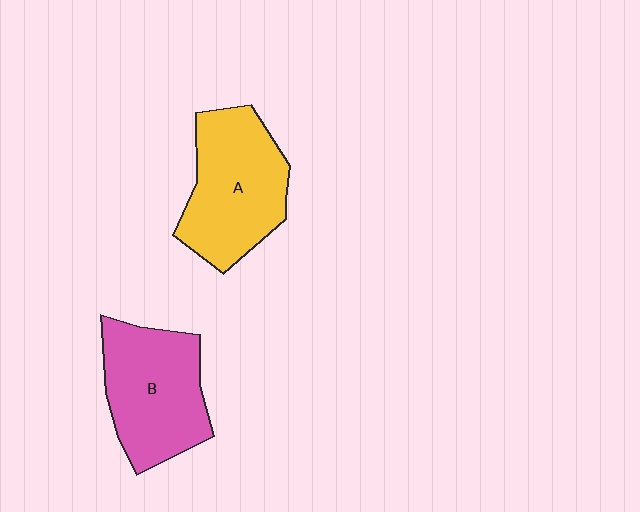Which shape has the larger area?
Shape A (yellow).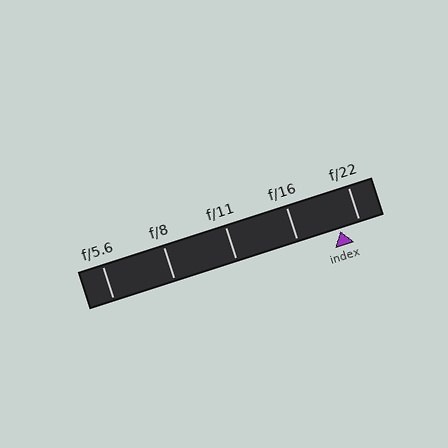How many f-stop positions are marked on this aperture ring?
There are 5 f-stop positions marked.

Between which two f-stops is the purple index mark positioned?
The index mark is between f/16 and f/22.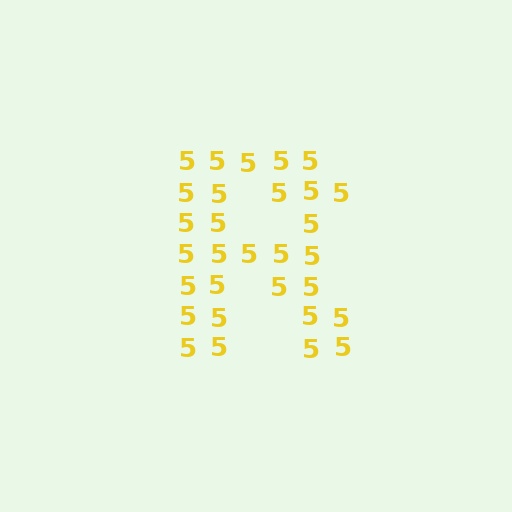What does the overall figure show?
The overall figure shows the letter R.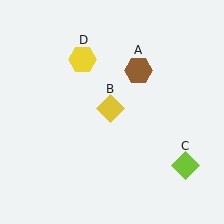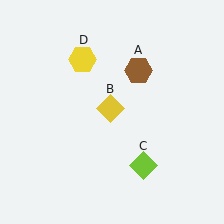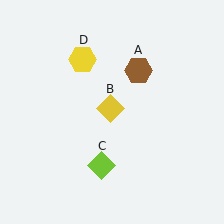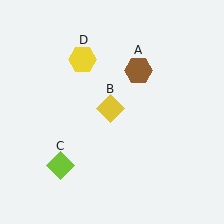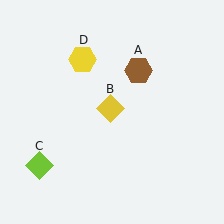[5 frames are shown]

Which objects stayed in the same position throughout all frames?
Brown hexagon (object A) and yellow diamond (object B) and yellow hexagon (object D) remained stationary.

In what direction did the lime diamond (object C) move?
The lime diamond (object C) moved left.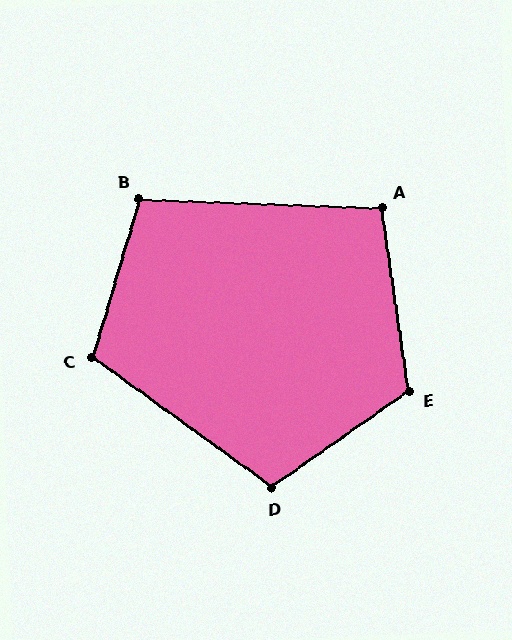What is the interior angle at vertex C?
Approximately 109 degrees (obtuse).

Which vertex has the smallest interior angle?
A, at approximately 100 degrees.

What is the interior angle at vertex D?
Approximately 109 degrees (obtuse).